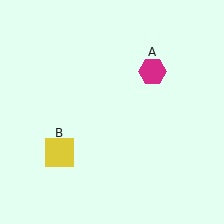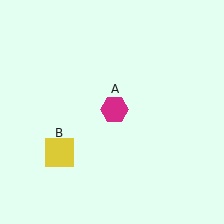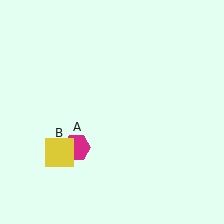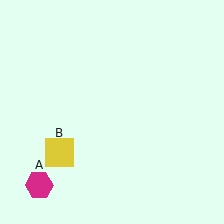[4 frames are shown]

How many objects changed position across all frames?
1 object changed position: magenta hexagon (object A).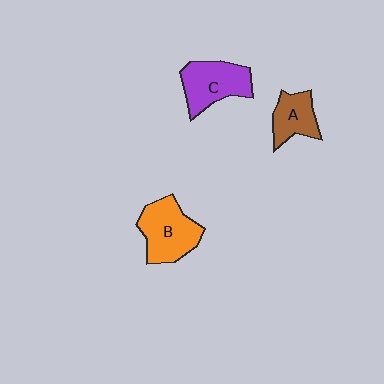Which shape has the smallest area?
Shape A (brown).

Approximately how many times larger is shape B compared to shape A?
Approximately 1.6 times.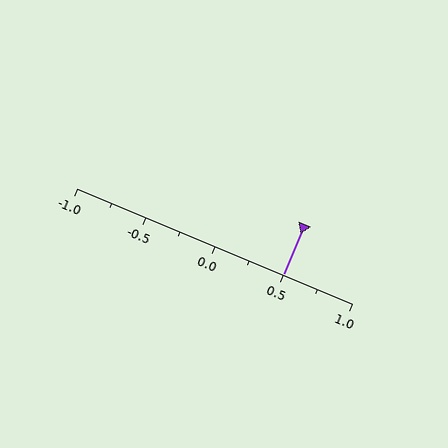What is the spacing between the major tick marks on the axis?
The major ticks are spaced 0.5 apart.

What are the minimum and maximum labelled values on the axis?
The axis runs from -1.0 to 1.0.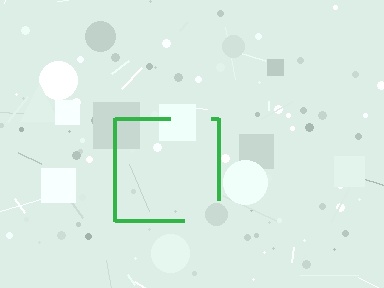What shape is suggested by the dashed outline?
The dashed outline suggests a square.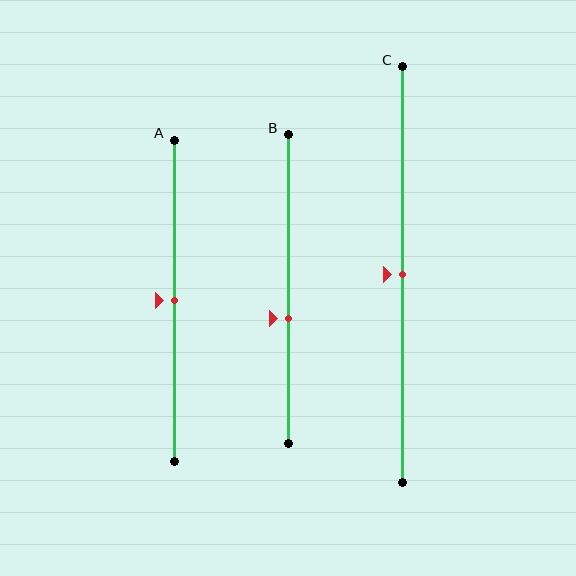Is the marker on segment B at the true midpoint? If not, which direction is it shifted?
No, the marker on segment B is shifted downward by about 10% of the segment length.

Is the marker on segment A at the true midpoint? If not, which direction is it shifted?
Yes, the marker on segment A is at the true midpoint.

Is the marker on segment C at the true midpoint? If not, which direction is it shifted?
Yes, the marker on segment C is at the true midpoint.